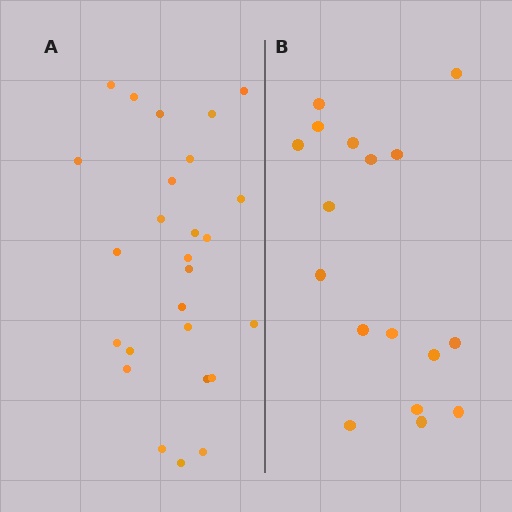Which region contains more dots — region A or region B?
Region A (the left region) has more dots.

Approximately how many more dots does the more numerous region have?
Region A has roughly 8 or so more dots than region B.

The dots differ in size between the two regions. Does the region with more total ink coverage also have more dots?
No. Region B has more total ink coverage because its dots are larger, but region A actually contains more individual dots. Total area can be misleading — the number of items is what matters here.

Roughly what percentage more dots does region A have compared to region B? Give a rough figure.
About 55% more.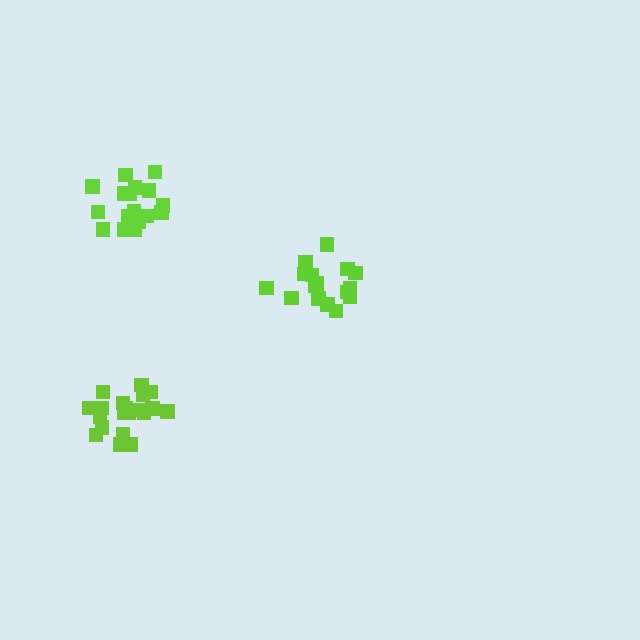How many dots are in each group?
Group 1: 17 dots, Group 2: 16 dots, Group 3: 20 dots (53 total).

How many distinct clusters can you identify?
There are 3 distinct clusters.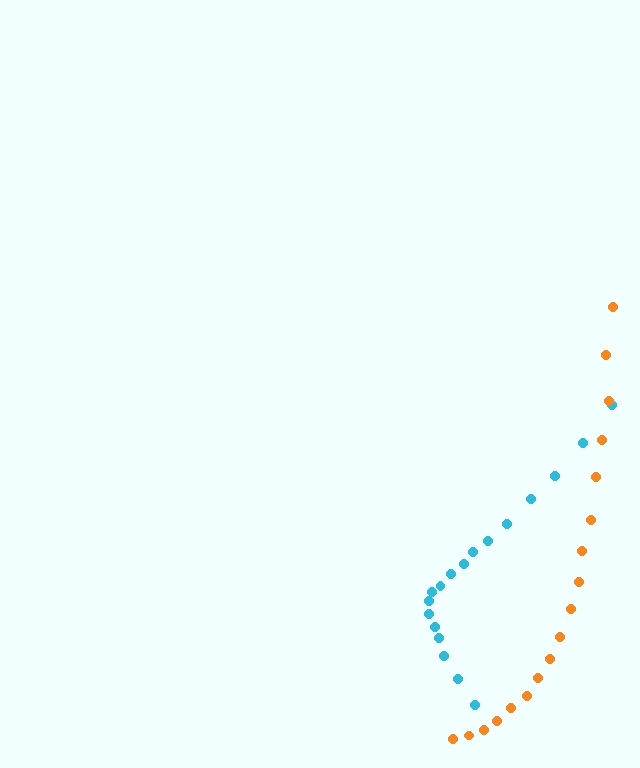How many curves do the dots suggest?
There are 2 distinct paths.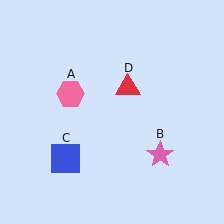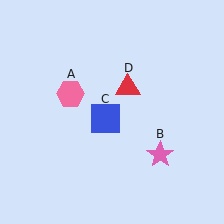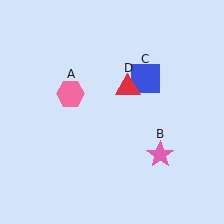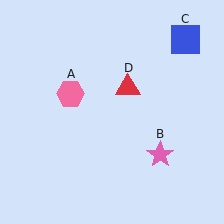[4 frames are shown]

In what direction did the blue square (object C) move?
The blue square (object C) moved up and to the right.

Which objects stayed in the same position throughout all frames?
Pink hexagon (object A) and pink star (object B) and red triangle (object D) remained stationary.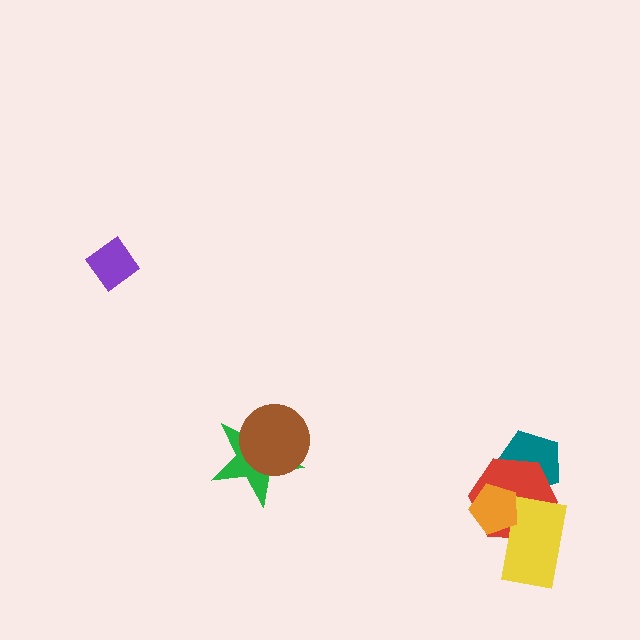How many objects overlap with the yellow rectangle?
2 objects overlap with the yellow rectangle.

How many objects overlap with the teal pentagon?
1 object overlaps with the teal pentagon.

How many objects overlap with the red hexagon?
3 objects overlap with the red hexagon.